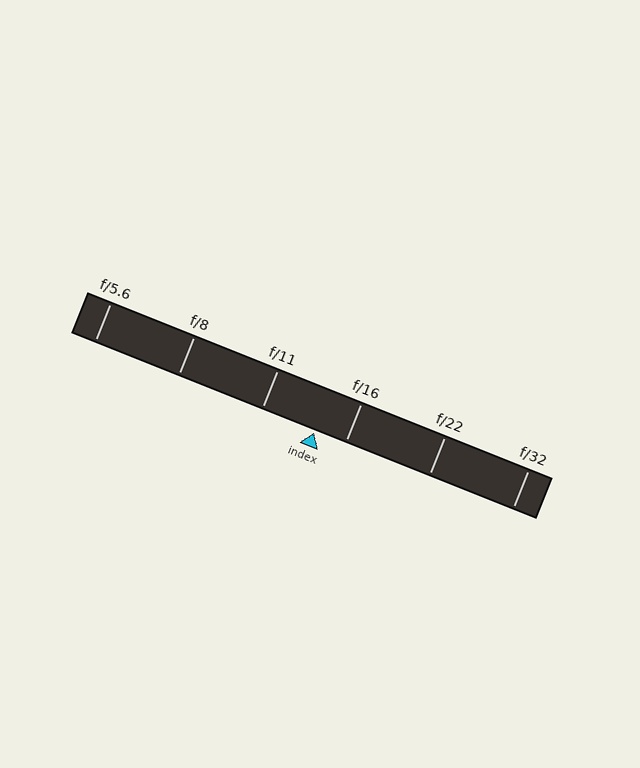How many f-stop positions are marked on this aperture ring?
There are 6 f-stop positions marked.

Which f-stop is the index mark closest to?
The index mark is closest to f/16.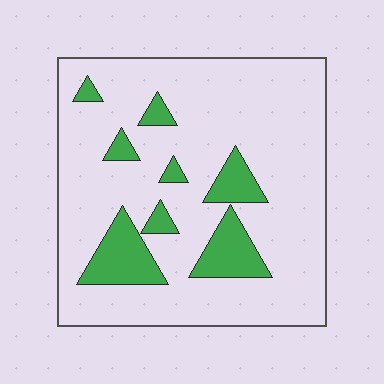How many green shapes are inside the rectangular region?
8.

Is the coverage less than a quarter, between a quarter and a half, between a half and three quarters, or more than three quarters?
Less than a quarter.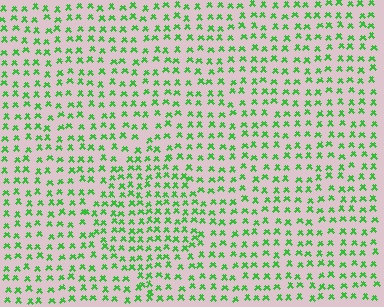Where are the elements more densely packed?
The elements are more densely packed inside the diamond boundary.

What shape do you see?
I see a diamond.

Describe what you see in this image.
The image contains small green elements arranged at two different densities. A diamond-shaped region is visible where the elements are more densely packed than the surrounding area.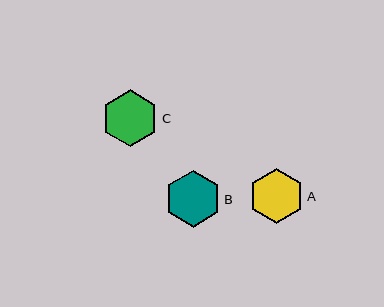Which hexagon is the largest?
Hexagon C is the largest with a size of approximately 57 pixels.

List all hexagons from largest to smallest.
From largest to smallest: C, B, A.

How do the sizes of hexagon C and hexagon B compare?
Hexagon C and hexagon B are approximately the same size.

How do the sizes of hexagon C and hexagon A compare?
Hexagon C and hexagon A are approximately the same size.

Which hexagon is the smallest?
Hexagon A is the smallest with a size of approximately 56 pixels.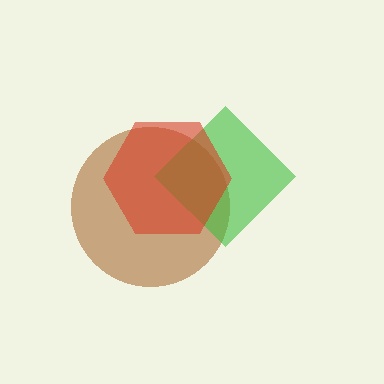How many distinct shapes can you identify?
There are 3 distinct shapes: a brown circle, a green diamond, a red hexagon.